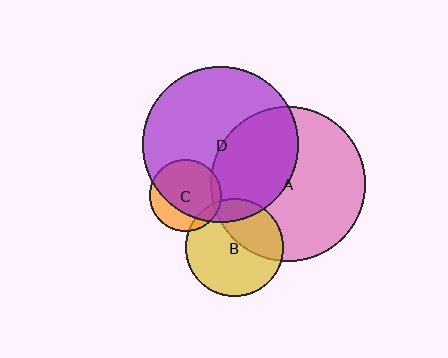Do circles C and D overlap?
Yes.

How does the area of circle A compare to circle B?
Approximately 2.5 times.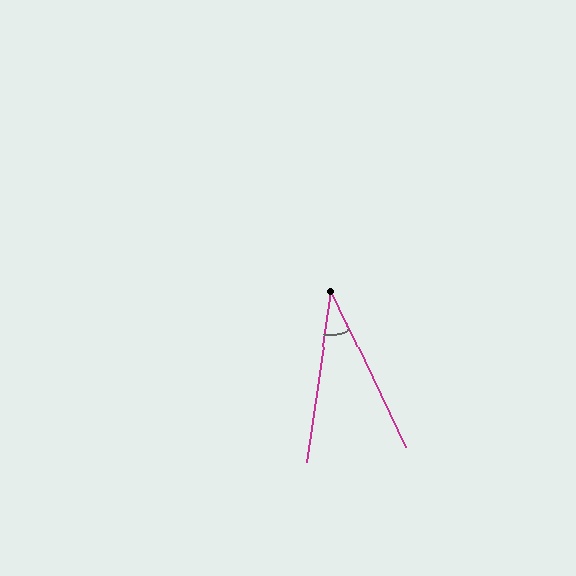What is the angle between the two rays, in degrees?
Approximately 34 degrees.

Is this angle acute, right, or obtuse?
It is acute.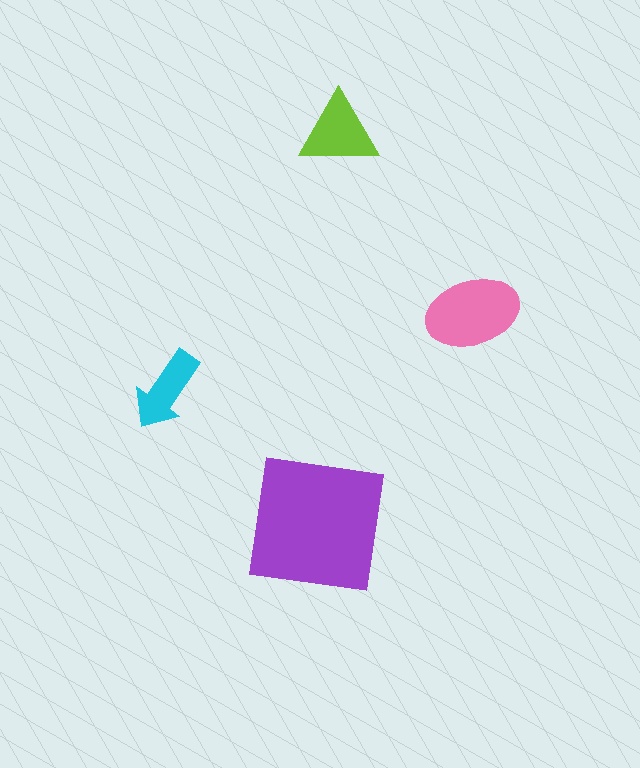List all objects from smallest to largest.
The cyan arrow, the lime triangle, the pink ellipse, the purple square.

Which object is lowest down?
The purple square is bottommost.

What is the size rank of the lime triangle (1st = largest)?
3rd.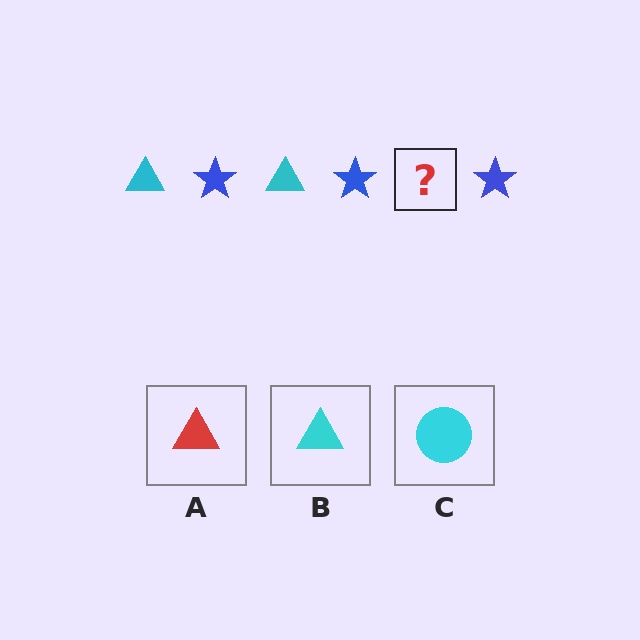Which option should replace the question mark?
Option B.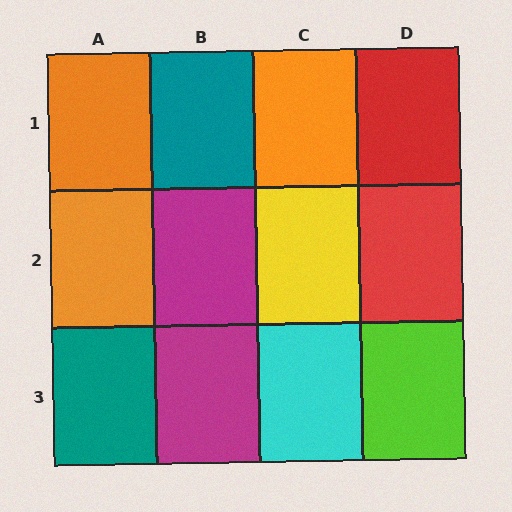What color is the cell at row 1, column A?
Orange.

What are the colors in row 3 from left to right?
Teal, magenta, cyan, lime.